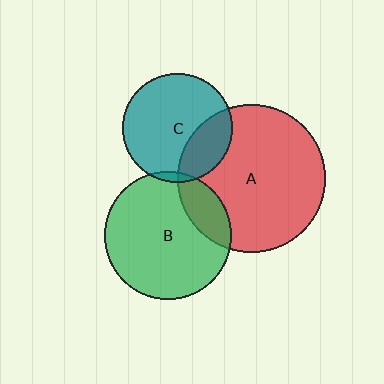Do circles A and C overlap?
Yes.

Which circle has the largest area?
Circle A (red).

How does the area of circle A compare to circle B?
Approximately 1.4 times.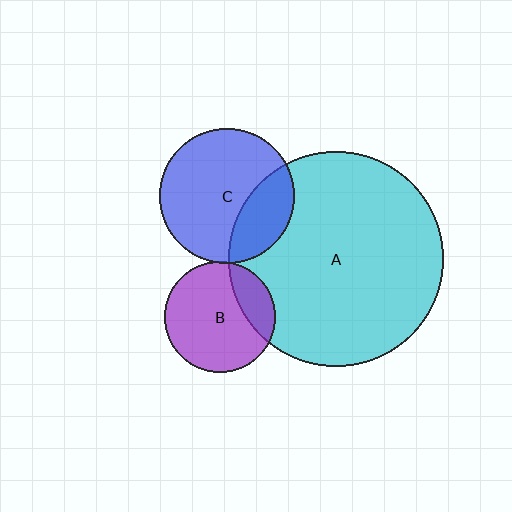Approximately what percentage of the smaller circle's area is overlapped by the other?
Approximately 5%.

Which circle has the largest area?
Circle A (cyan).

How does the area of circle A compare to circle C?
Approximately 2.5 times.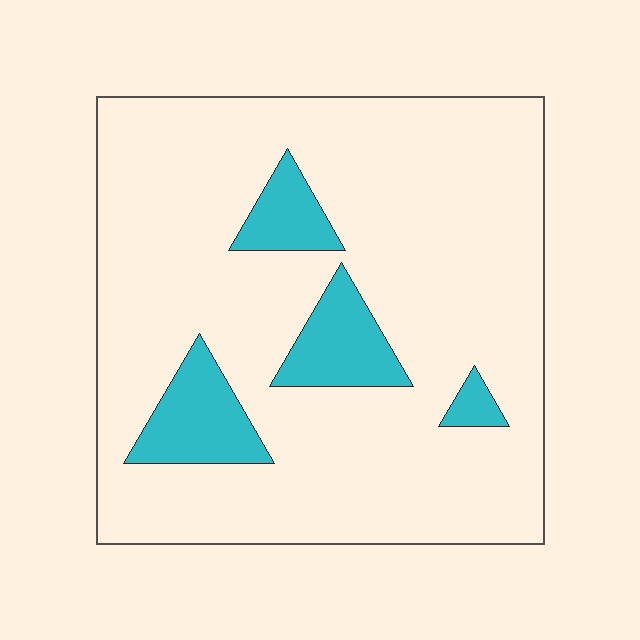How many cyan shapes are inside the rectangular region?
4.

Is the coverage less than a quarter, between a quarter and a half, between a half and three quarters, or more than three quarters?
Less than a quarter.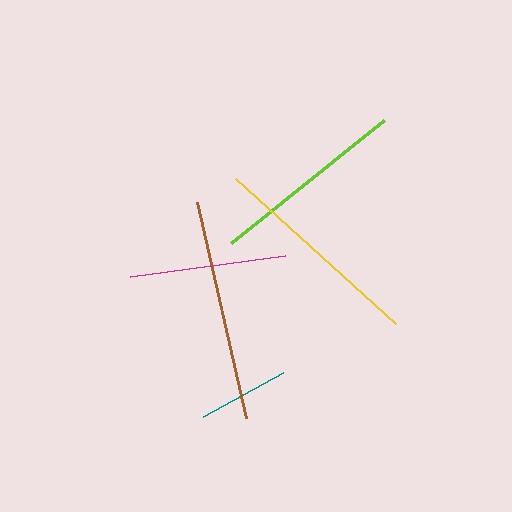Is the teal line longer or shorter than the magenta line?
The magenta line is longer than the teal line.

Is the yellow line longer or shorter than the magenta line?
The yellow line is longer than the magenta line.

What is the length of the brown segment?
The brown segment is approximately 221 pixels long.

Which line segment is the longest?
The brown line is the longest at approximately 221 pixels.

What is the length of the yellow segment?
The yellow segment is approximately 216 pixels long.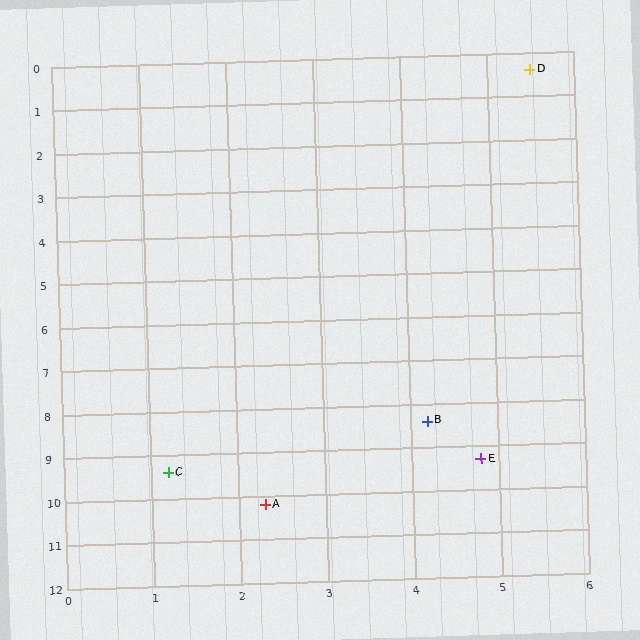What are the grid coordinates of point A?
Point A is at approximately (2.3, 10.2).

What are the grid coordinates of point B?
Point B is at approximately (4.2, 8.4).